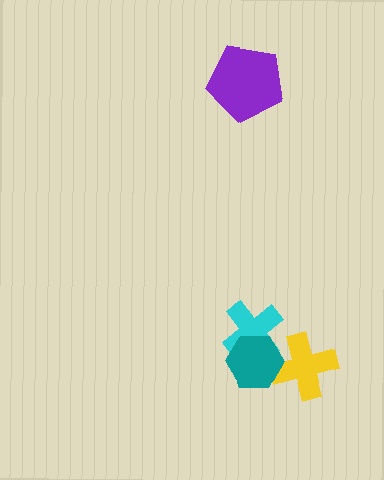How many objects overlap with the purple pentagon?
0 objects overlap with the purple pentagon.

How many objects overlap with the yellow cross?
1 object overlaps with the yellow cross.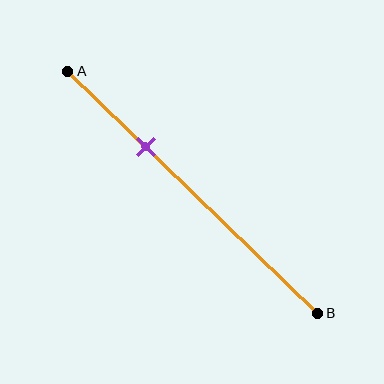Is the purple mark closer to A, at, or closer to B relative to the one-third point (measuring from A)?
The purple mark is approximately at the one-third point of segment AB.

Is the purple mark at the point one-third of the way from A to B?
Yes, the mark is approximately at the one-third point.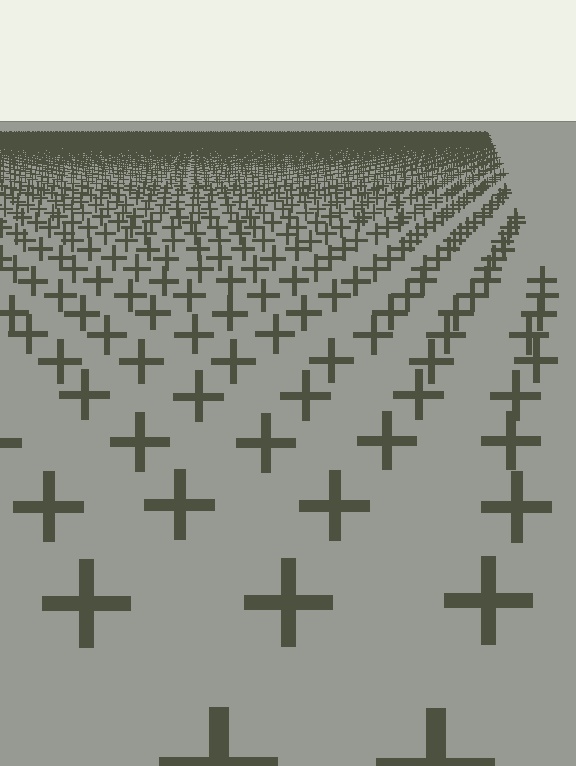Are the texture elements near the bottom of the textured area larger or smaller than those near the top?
Larger. Near the bottom, elements are closer to the viewer and appear at a bigger on-screen size.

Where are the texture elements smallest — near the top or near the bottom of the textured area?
Near the top.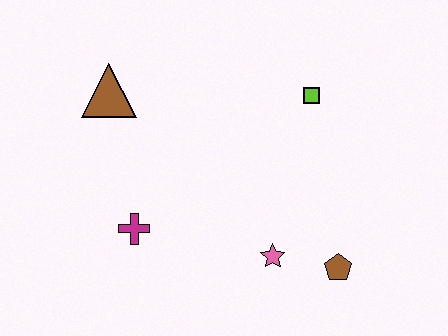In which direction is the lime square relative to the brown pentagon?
The lime square is above the brown pentagon.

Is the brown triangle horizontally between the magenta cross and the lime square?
No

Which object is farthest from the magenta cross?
The lime square is farthest from the magenta cross.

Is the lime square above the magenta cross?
Yes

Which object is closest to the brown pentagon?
The pink star is closest to the brown pentagon.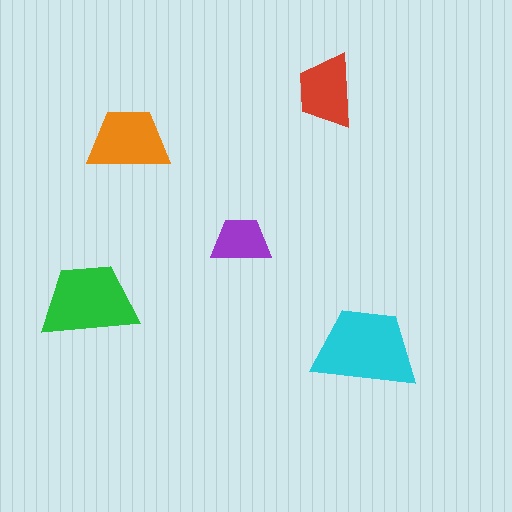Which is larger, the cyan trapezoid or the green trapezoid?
The cyan one.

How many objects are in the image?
There are 5 objects in the image.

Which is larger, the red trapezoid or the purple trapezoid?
The red one.